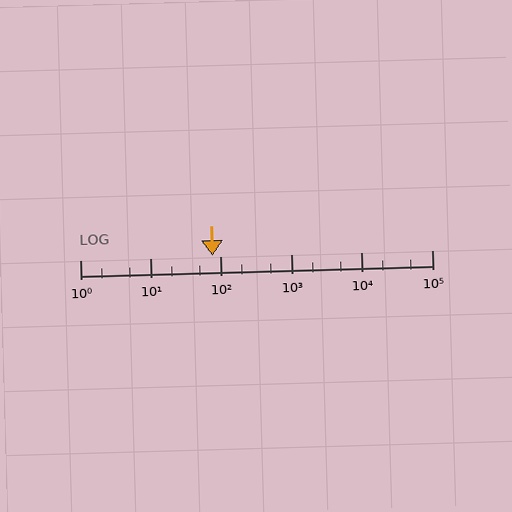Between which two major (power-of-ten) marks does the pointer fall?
The pointer is between 10 and 100.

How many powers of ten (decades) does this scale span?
The scale spans 5 decades, from 1 to 100000.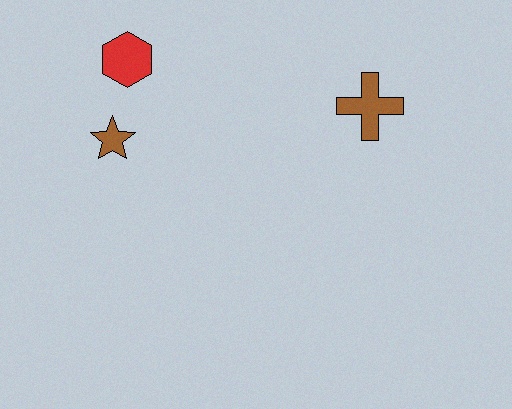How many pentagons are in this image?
There are no pentagons.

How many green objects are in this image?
There are no green objects.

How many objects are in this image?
There are 3 objects.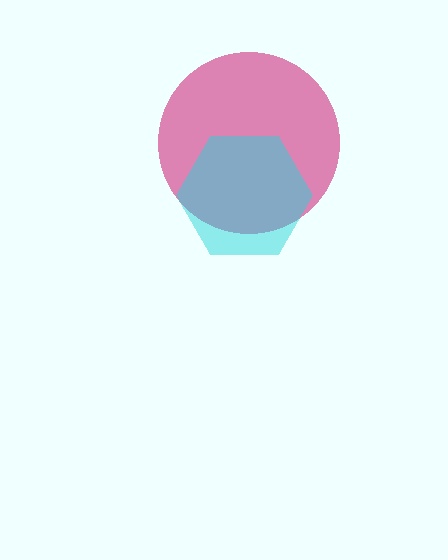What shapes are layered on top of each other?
The layered shapes are: a magenta circle, a cyan hexagon.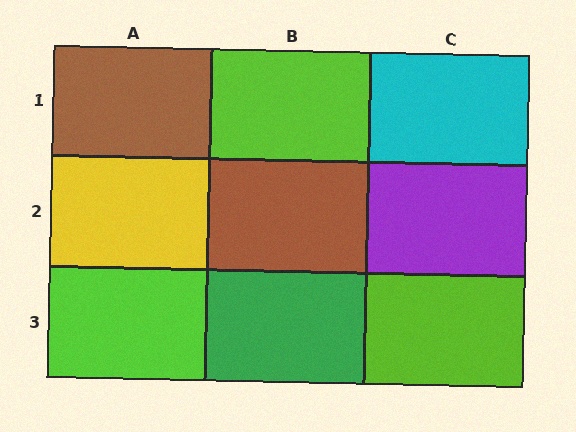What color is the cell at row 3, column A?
Lime.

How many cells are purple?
1 cell is purple.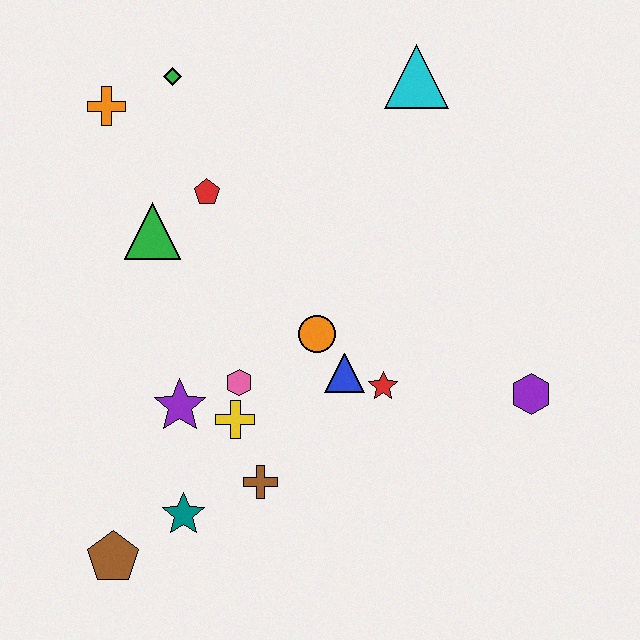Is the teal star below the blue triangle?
Yes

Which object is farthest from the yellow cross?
The cyan triangle is farthest from the yellow cross.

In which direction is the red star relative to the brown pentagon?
The red star is to the right of the brown pentagon.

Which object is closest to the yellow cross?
The pink hexagon is closest to the yellow cross.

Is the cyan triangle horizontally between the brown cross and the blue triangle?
No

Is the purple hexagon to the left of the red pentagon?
No